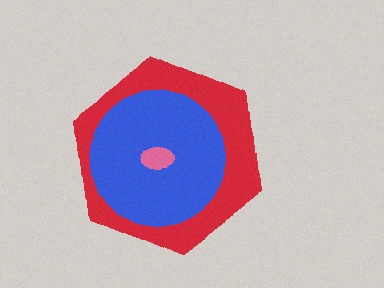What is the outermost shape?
The red hexagon.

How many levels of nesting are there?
3.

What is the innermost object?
The pink ellipse.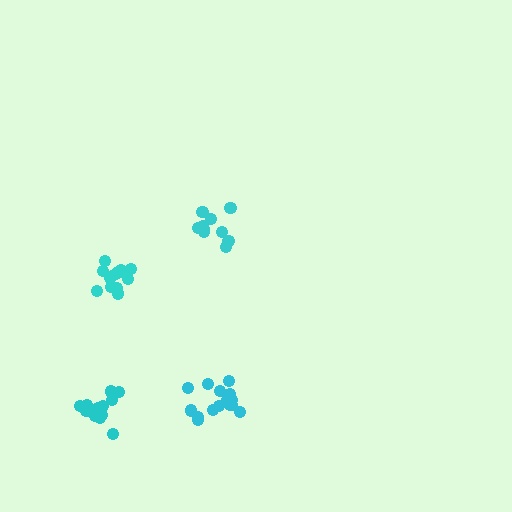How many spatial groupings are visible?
There are 4 spatial groupings.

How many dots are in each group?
Group 1: 10 dots, Group 2: 12 dots, Group 3: 15 dots, Group 4: 15 dots (52 total).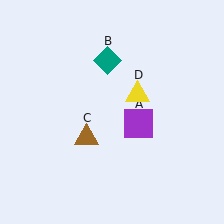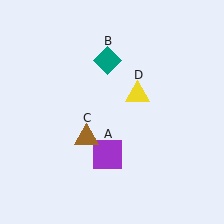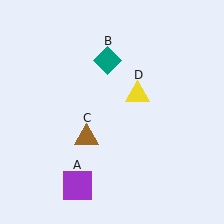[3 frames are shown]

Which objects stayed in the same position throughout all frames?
Teal diamond (object B) and brown triangle (object C) and yellow triangle (object D) remained stationary.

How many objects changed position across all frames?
1 object changed position: purple square (object A).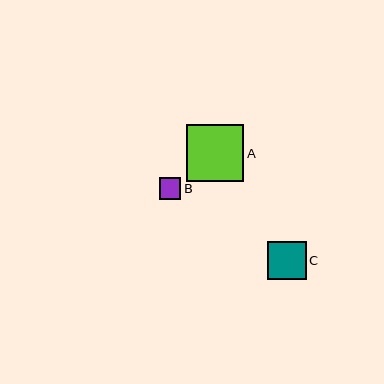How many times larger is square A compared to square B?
Square A is approximately 2.7 times the size of square B.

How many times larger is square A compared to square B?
Square A is approximately 2.7 times the size of square B.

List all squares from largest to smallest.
From largest to smallest: A, C, B.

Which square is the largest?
Square A is the largest with a size of approximately 57 pixels.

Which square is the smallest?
Square B is the smallest with a size of approximately 22 pixels.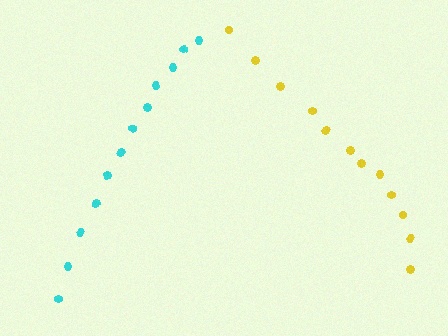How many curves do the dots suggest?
There are 2 distinct paths.